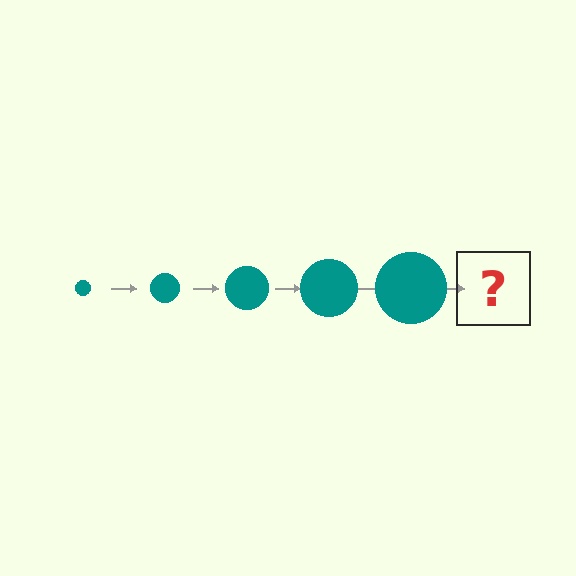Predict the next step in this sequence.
The next step is a teal circle, larger than the previous one.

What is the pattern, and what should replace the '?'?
The pattern is that the circle gets progressively larger each step. The '?' should be a teal circle, larger than the previous one.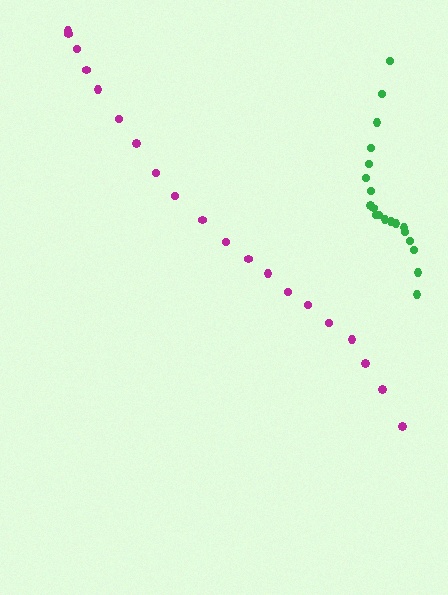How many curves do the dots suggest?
There are 2 distinct paths.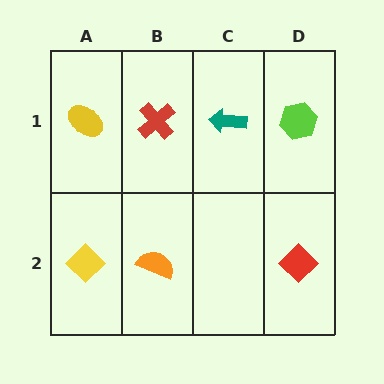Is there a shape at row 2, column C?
No, that cell is empty.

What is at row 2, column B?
An orange semicircle.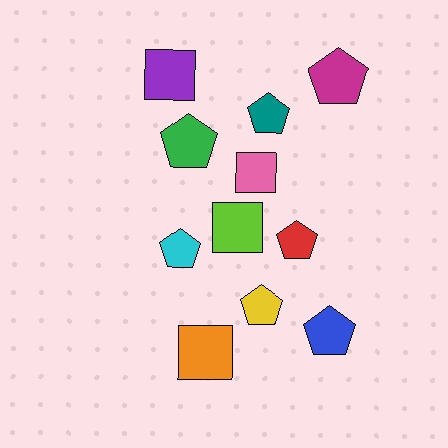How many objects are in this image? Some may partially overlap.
There are 11 objects.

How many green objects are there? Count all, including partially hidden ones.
There is 1 green object.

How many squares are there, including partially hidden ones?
There are 4 squares.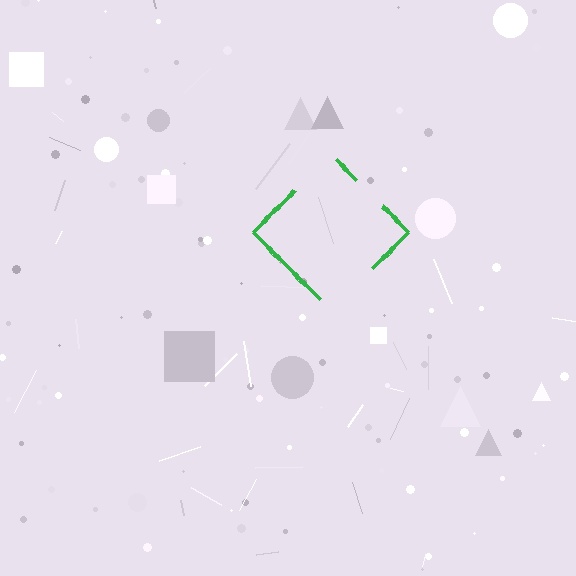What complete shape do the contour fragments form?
The contour fragments form a diamond.